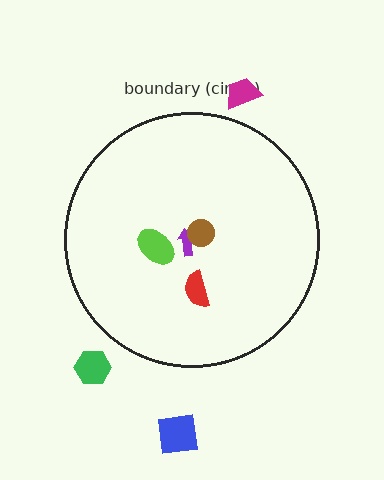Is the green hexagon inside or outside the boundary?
Outside.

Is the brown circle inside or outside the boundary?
Inside.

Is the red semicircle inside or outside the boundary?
Inside.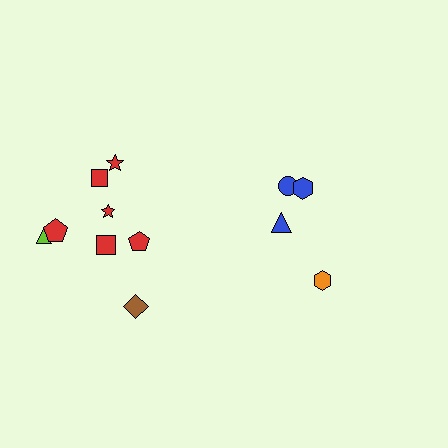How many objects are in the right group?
There are 4 objects.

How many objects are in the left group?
There are 8 objects.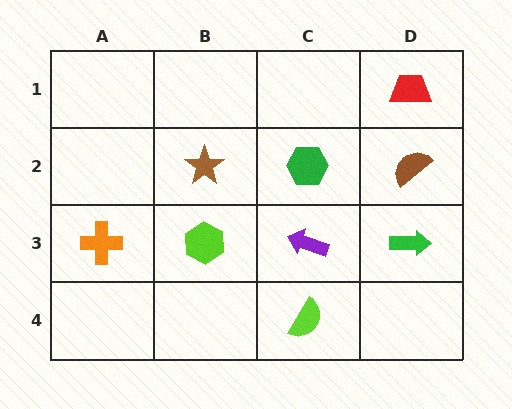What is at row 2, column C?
A green hexagon.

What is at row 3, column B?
A lime hexagon.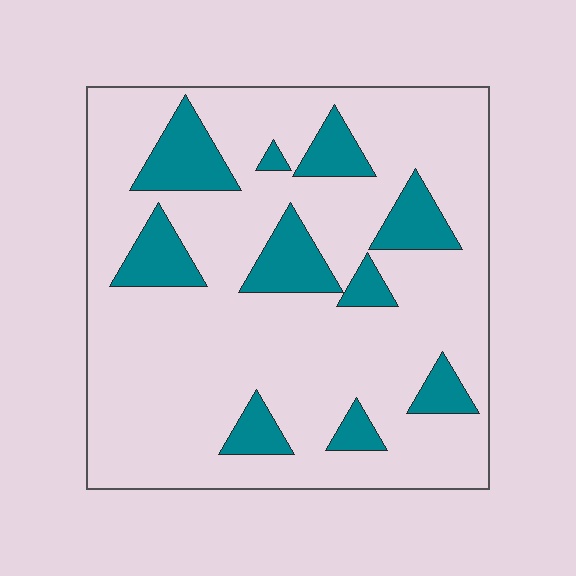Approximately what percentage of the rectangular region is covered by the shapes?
Approximately 20%.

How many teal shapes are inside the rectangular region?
10.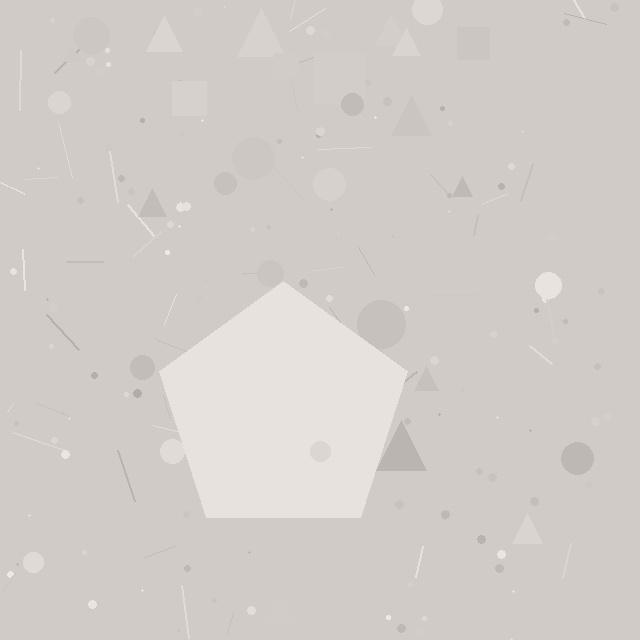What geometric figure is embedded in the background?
A pentagon is embedded in the background.